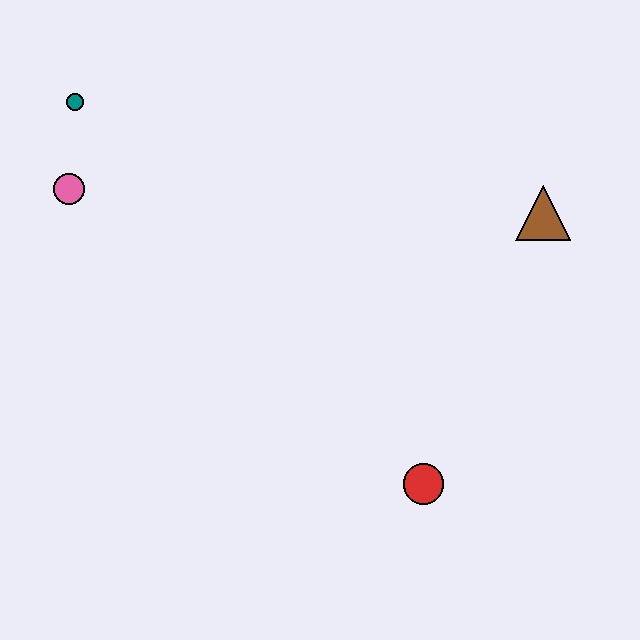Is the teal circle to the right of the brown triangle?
No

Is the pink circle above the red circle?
Yes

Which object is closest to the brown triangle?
The red circle is closest to the brown triangle.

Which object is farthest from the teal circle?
The red circle is farthest from the teal circle.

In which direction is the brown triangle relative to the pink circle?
The brown triangle is to the right of the pink circle.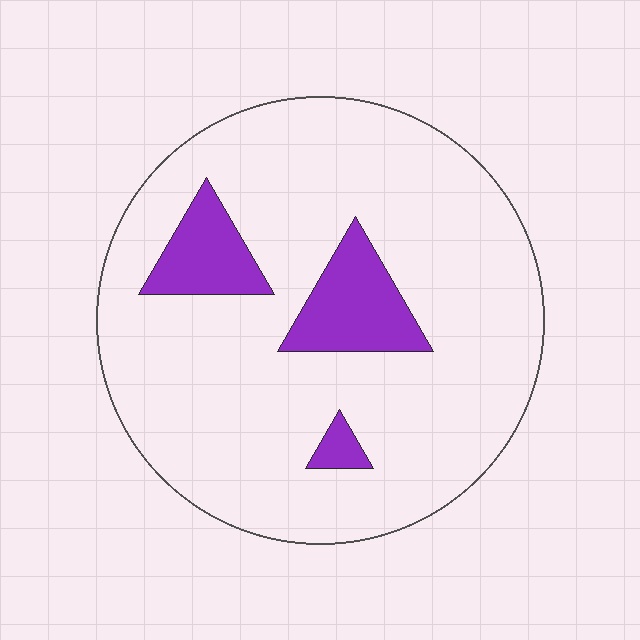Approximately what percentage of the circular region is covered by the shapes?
Approximately 15%.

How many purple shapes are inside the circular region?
3.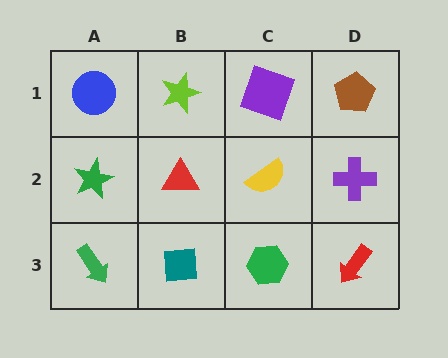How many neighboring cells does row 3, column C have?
3.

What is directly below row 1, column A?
A green star.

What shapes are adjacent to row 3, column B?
A red triangle (row 2, column B), a green arrow (row 3, column A), a green hexagon (row 3, column C).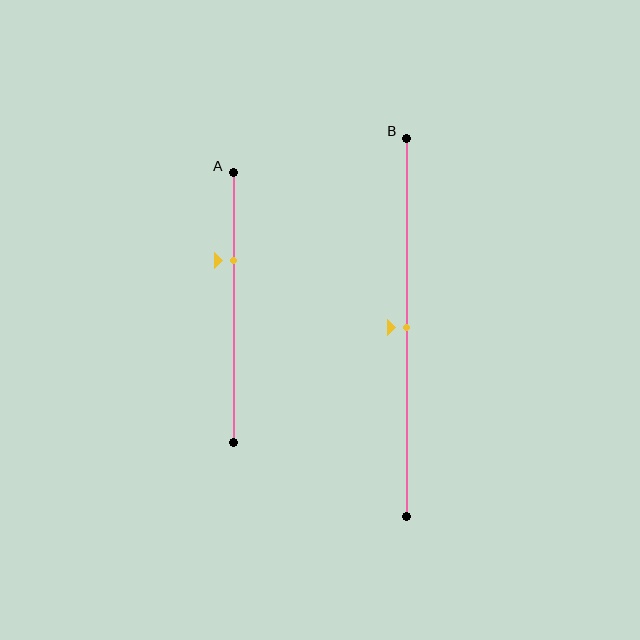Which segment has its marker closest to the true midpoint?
Segment B has its marker closest to the true midpoint.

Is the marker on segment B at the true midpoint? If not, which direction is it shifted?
Yes, the marker on segment B is at the true midpoint.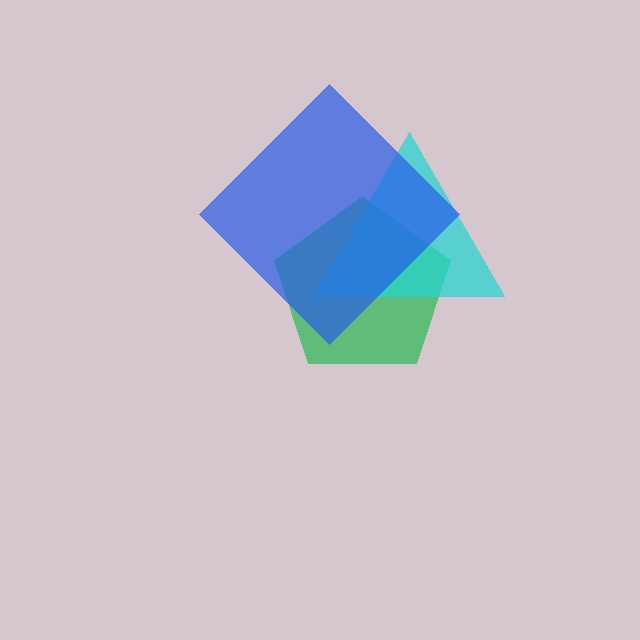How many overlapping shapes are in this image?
There are 3 overlapping shapes in the image.